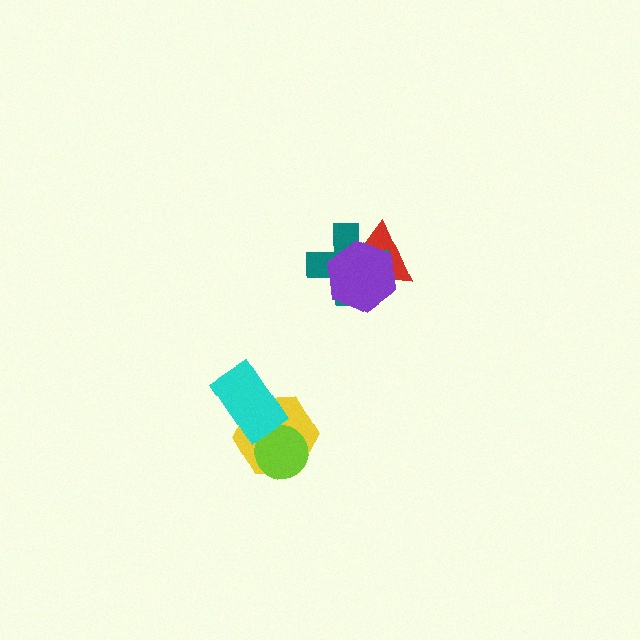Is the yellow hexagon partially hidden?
Yes, it is partially covered by another shape.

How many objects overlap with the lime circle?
1 object overlaps with the lime circle.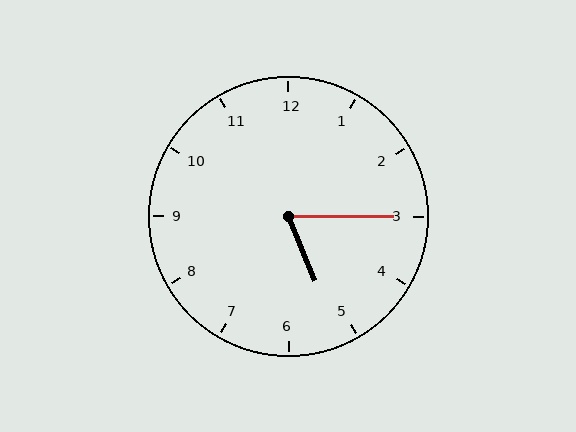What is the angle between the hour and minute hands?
Approximately 68 degrees.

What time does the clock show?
5:15.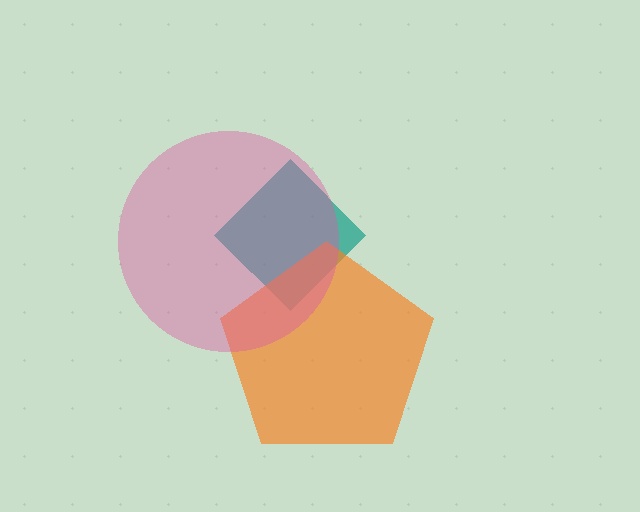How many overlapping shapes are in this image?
There are 3 overlapping shapes in the image.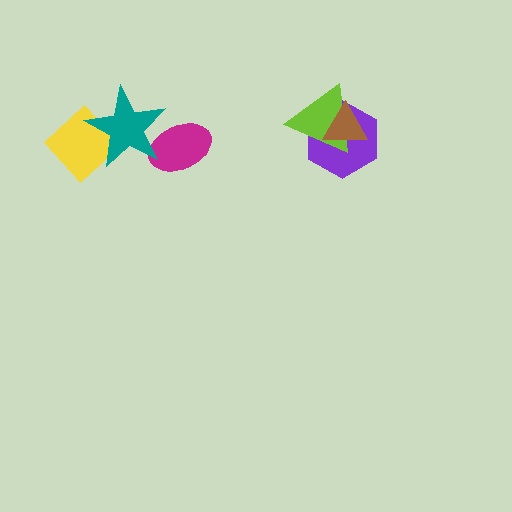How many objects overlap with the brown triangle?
2 objects overlap with the brown triangle.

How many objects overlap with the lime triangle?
2 objects overlap with the lime triangle.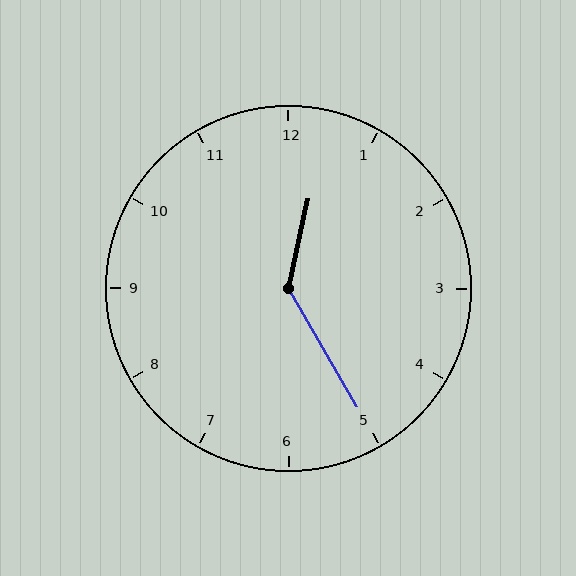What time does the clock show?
12:25.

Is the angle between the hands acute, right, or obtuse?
It is obtuse.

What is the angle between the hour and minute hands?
Approximately 138 degrees.